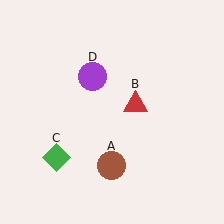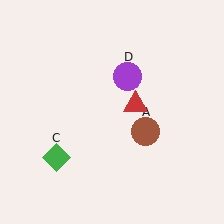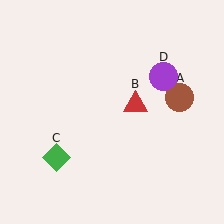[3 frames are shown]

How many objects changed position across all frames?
2 objects changed position: brown circle (object A), purple circle (object D).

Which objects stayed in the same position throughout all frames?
Red triangle (object B) and green diamond (object C) remained stationary.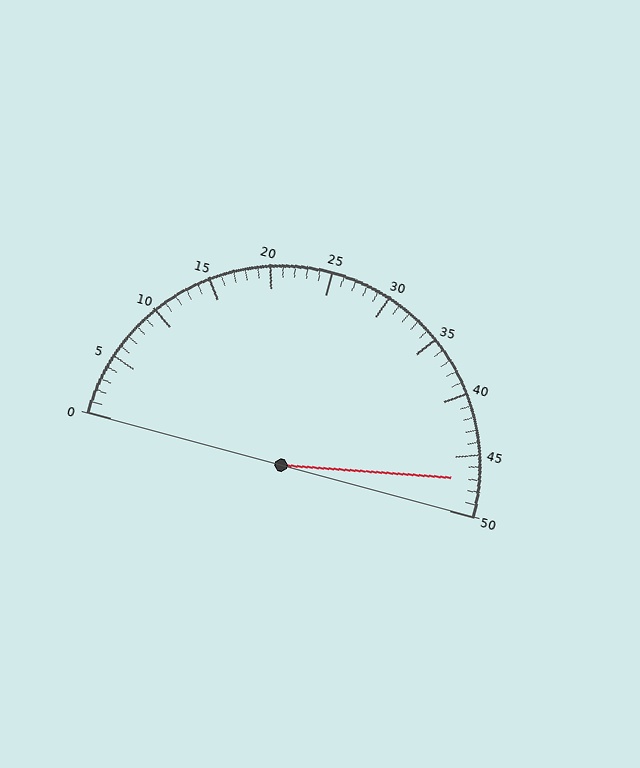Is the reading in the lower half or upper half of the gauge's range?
The reading is in the upper half of the range (0 to 50).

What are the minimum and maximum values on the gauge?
The gauge ranges from 0 to 50.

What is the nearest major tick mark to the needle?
The nearest major tick mark is 45.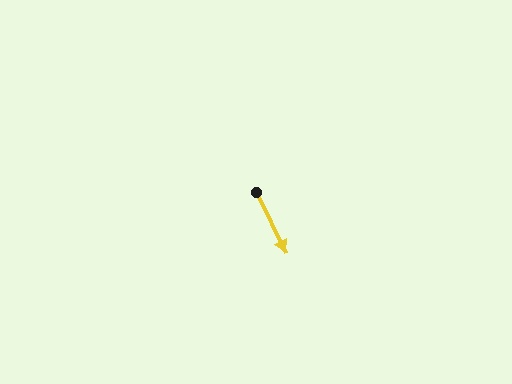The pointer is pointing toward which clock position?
Roughly 5 o'clock.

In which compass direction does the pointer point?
Southeast.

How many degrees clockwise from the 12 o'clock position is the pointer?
Approximately 154 degrees.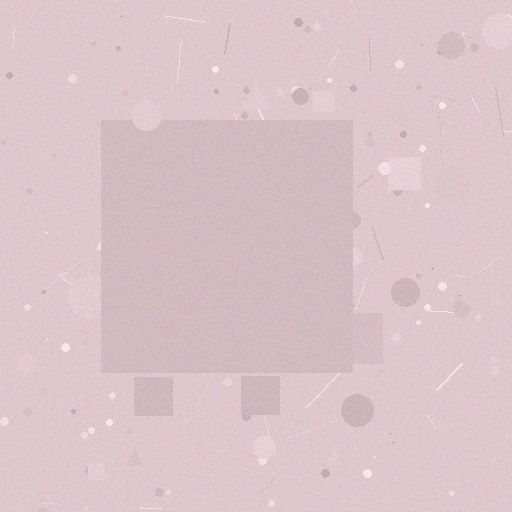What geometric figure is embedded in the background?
A square is embedded in the background.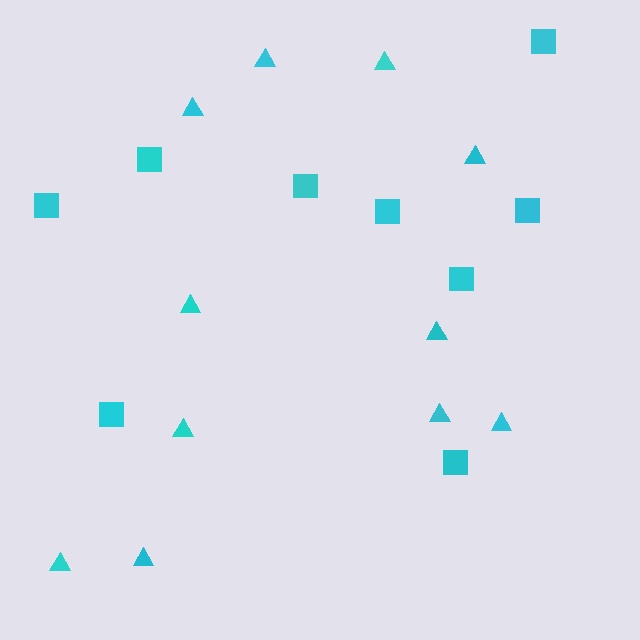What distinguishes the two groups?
There are 2 groups: one group of squares (9) and one group of triangles (11).